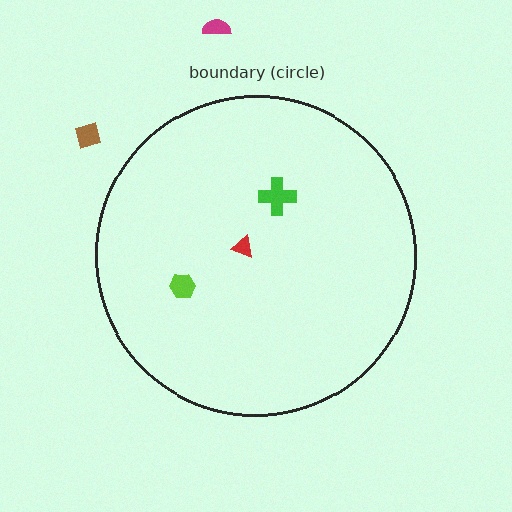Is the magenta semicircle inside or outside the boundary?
Outside.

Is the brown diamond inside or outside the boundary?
Outside.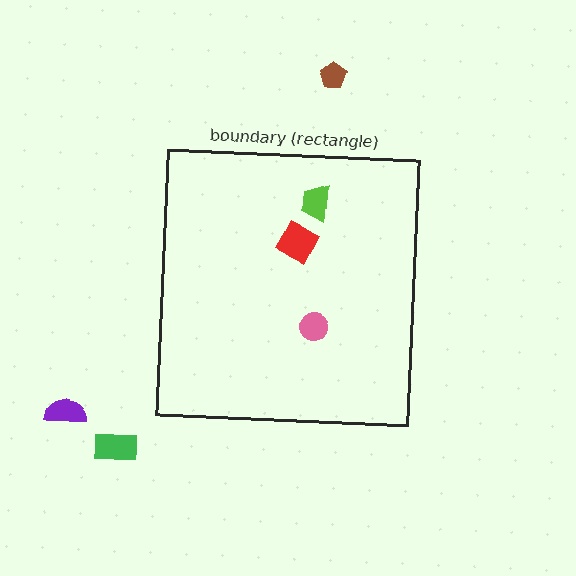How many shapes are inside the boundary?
3 inside, 3 outside.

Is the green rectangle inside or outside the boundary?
Outside.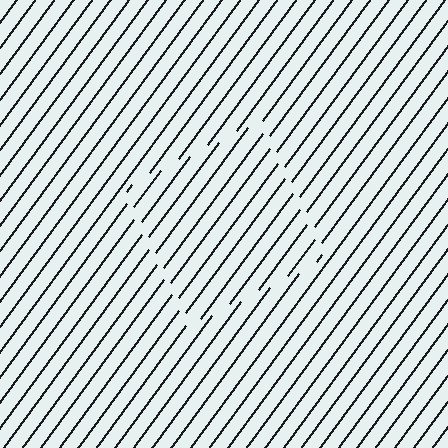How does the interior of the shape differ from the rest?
The interior of the shape contains the same grating, shifted by half a period — the contour is defined by the phase discontinuity where line-ends from the inner and outer gratings abut.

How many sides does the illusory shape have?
4 sides — the line-ends trace a square.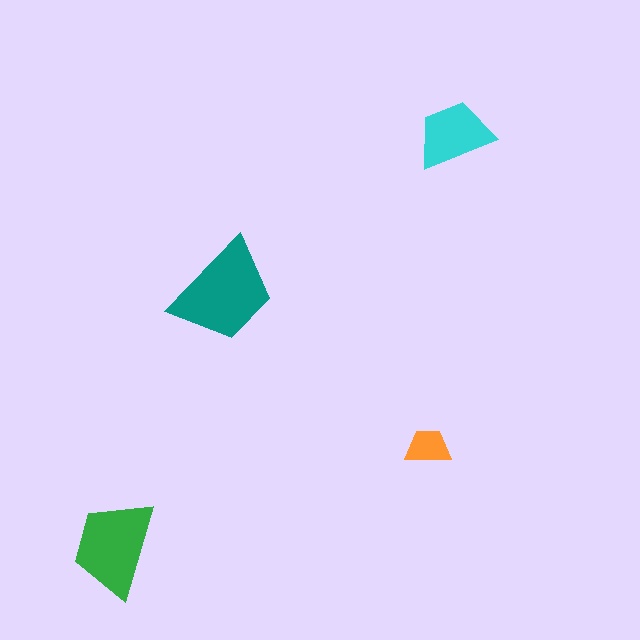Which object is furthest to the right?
The cyan trapezoid is rightmost.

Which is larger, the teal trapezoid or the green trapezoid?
The teal one.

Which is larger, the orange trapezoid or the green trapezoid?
The green one.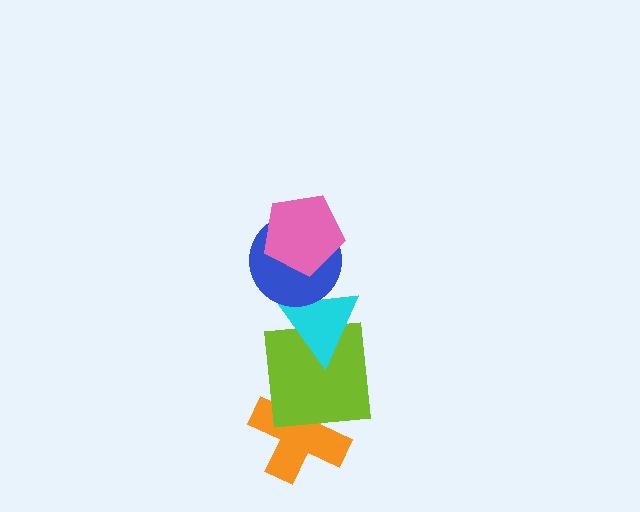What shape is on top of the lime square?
The cyan triangle is on top of the lime square.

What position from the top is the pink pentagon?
The pink pentagon is 1st from the top.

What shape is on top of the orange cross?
The lime square is on top of the orange cross.